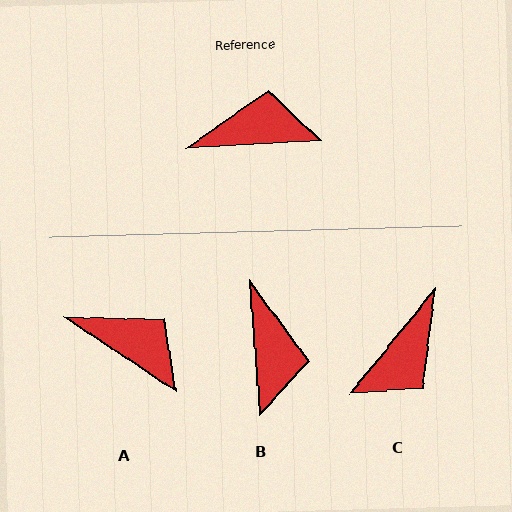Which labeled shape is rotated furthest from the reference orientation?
C, about 133 degrees away.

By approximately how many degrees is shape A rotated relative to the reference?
Approximately 37 degrees clockwise.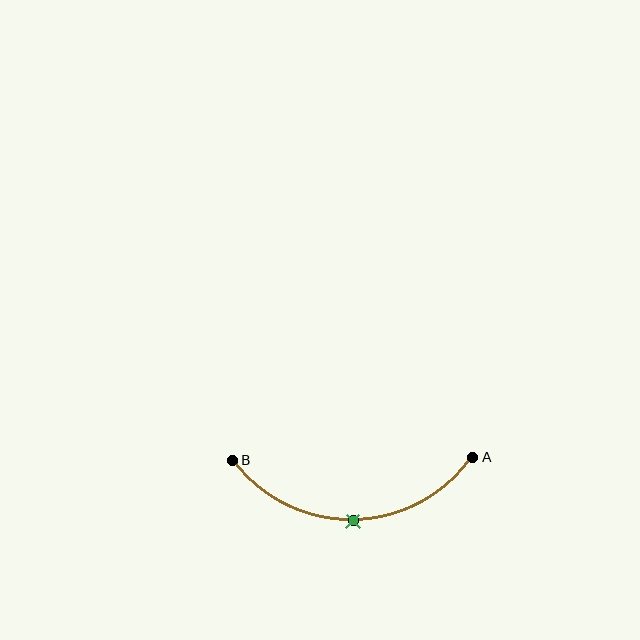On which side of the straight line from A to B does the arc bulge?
The arc bulges below the straight line connecting A and B.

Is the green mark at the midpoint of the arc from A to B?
Yes. The green mark lies on the arc at equal arc-length from both A and B — it is the arc midpoint.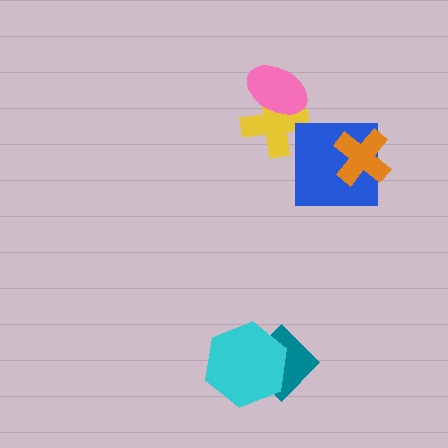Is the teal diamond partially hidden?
Yes, it is partially covered by another shape.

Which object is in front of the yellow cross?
The pink ellipse is in front of the yellow cross.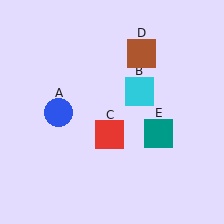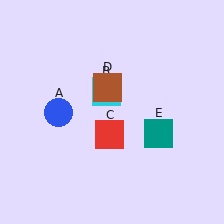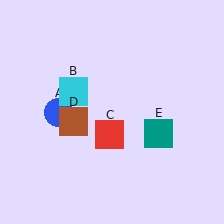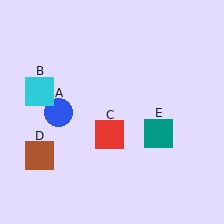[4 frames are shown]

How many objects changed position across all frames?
2 objects changed position: cyan square (object B), brown square (object D).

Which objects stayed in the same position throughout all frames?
Blue circle (object A) and red square (object C) and teal square (object E) remained stationary.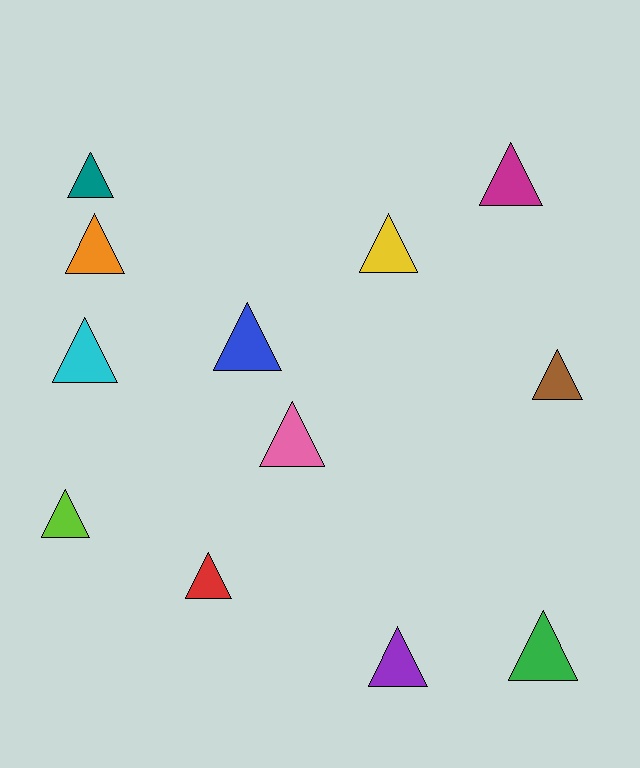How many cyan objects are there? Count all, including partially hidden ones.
There is 1 cyan object.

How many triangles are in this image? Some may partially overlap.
There are 12 triangles.